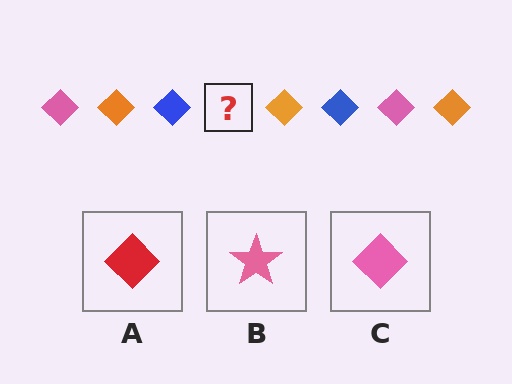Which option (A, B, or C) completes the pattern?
C.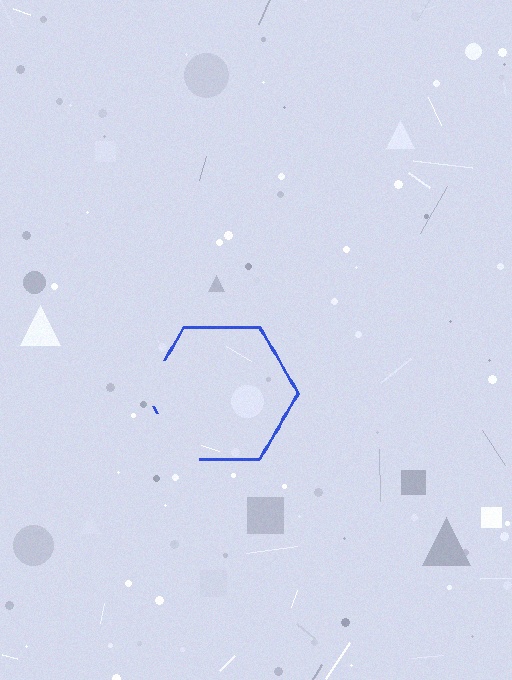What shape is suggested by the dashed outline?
The dashed outline suggests a hexagon.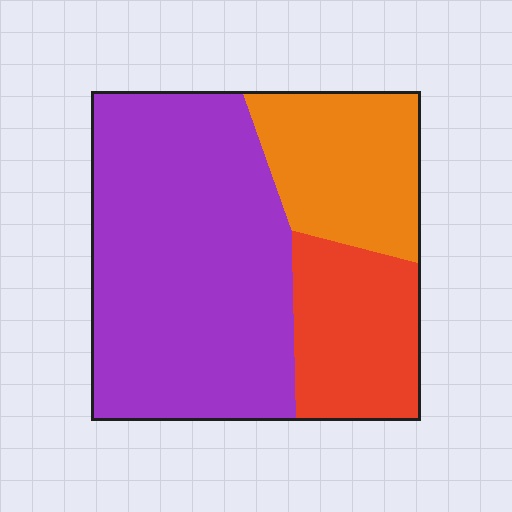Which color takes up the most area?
Purple, at roughly 60%.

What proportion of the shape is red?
Red takes up about one fifth (1/5) of the shape.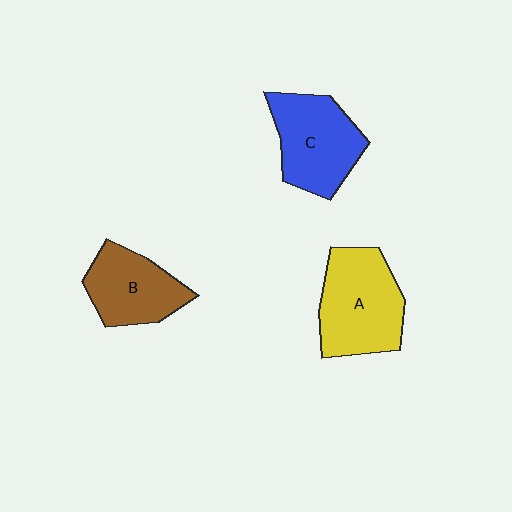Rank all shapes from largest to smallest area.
From largest to smallest: A (yellow), C (blue), B (brown).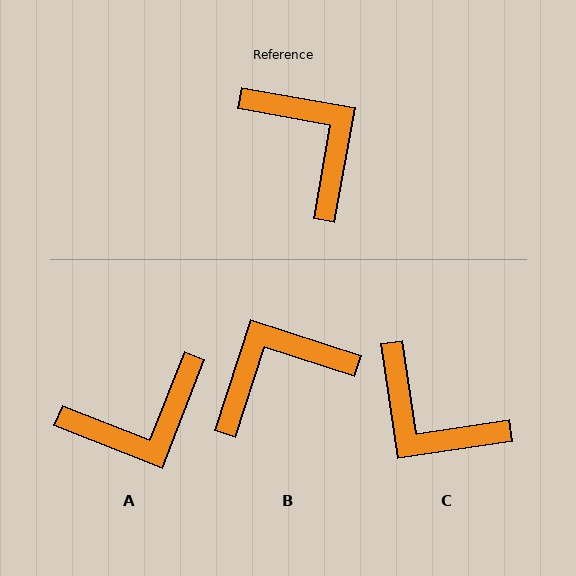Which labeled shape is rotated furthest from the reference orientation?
C, about 161 degrees away.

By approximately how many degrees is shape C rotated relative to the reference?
Approximately 161 degrees clockwise.